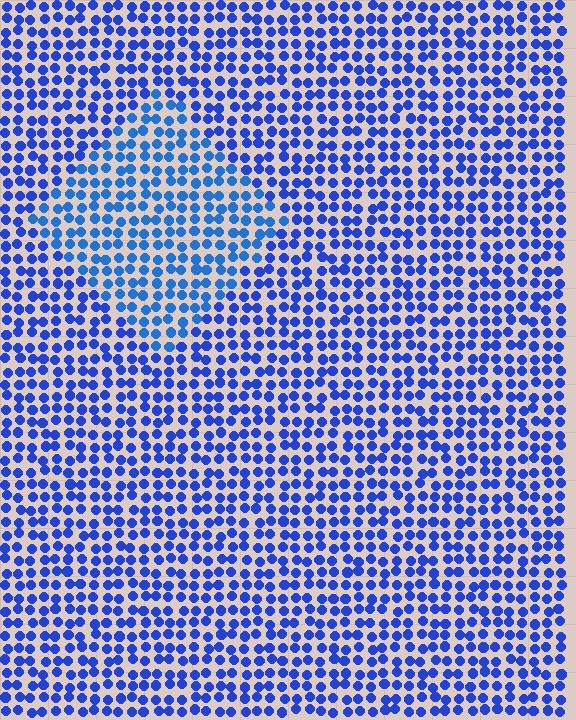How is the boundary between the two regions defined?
The boundary is defined purely by a slight shift in hue (about 17 degrees). Spacing, size, and orientation are identical on both sides.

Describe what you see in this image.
The image is filled with small blue elements in a uniform arrangement. A diamond-shaped region is visible where the elements are tinted to a slightly different hue, forming a subtle color boundary.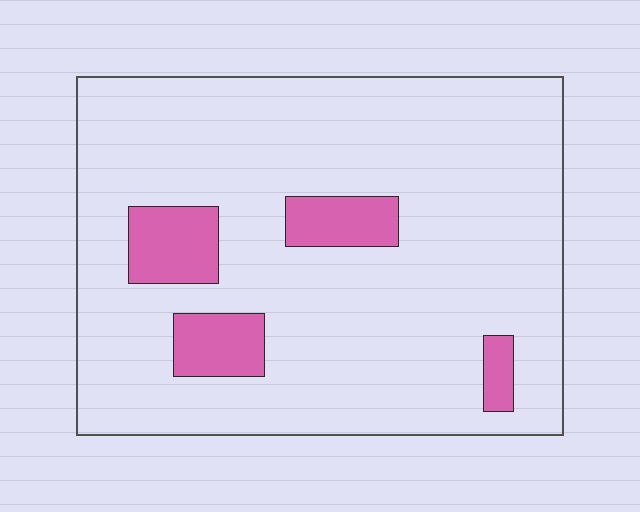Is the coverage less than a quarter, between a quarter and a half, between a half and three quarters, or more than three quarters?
Less than a quarter.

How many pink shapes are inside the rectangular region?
4.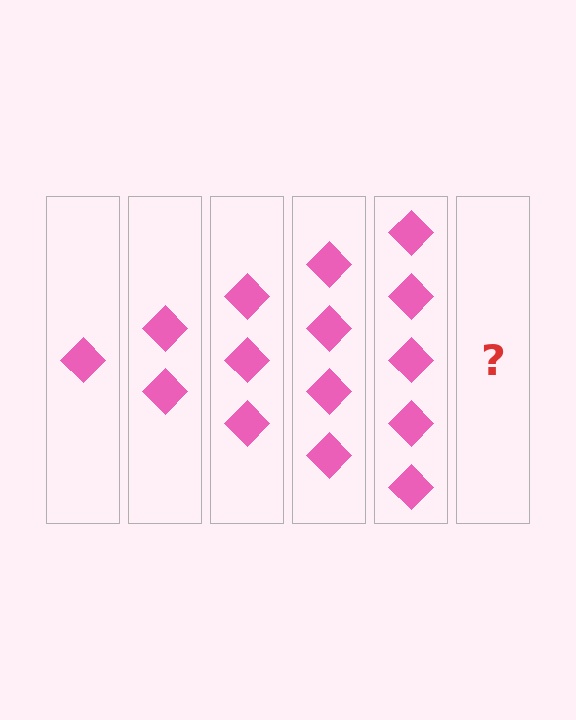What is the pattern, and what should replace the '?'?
The pattern is that each step adds one more diamond. The '?' should be 6 diamonds.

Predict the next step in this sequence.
The next step is 6 diamonds.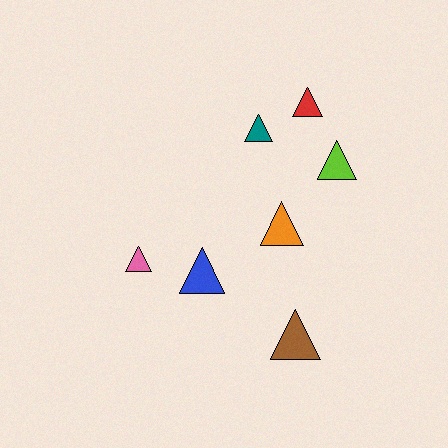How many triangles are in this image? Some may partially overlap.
There are 7 triangles.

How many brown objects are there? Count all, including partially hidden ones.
There is 1 brown object.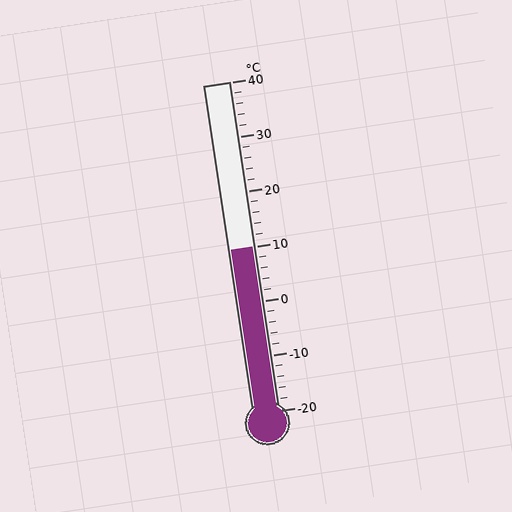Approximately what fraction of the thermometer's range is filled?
The thermometer is filled to approximately 50% of its range.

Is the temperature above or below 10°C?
The temperature is at 10°C.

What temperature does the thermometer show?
The thermometer shows approximately 10°C.